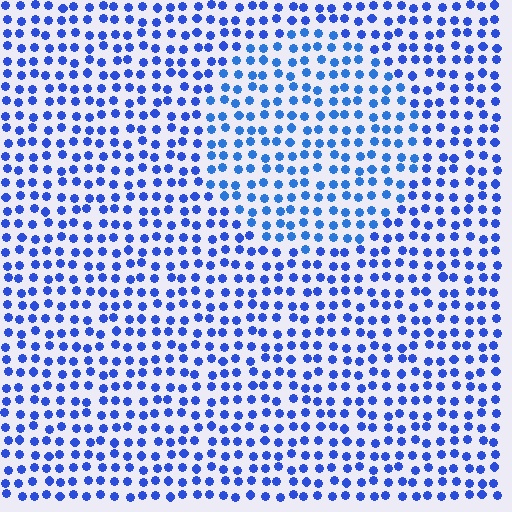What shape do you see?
I see a circle.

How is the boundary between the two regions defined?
The boundary is defined purely by a slight shift in hue (about 15 degrees). Spacing, size, and orientation are identical on both sides.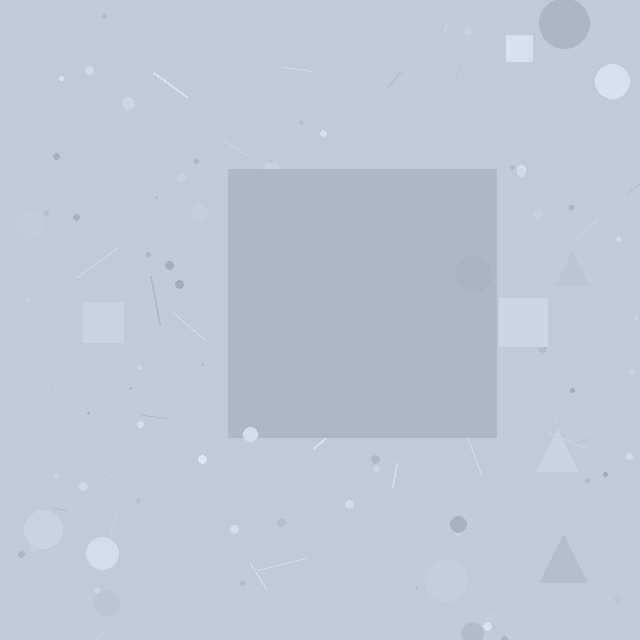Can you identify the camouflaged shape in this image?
The camouflaged shape is a square.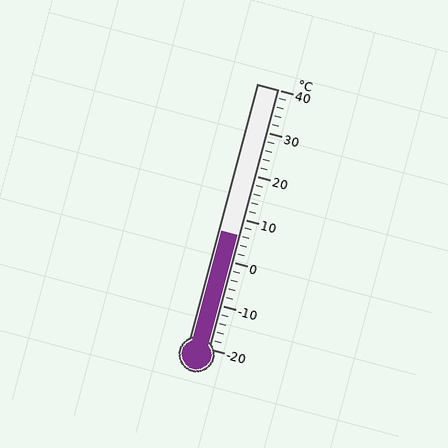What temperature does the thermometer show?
The thermometer shows approximately 6°C.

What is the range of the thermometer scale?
The thermometer scale ranges from -20°C to 40°C.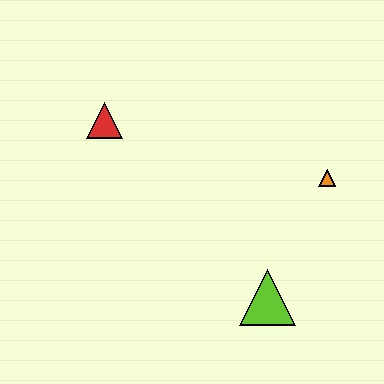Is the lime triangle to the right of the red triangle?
Yes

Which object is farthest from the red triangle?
The lime triangle is farthest from the red triangle.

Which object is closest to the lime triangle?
The orange triangle is closest to the lime triangle.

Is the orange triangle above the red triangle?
No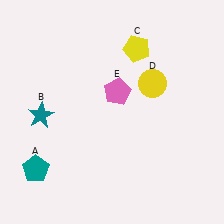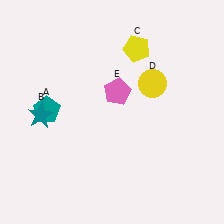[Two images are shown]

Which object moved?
The teal pentagon (A) moved up.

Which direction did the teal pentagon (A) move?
The teal pentagon (A) moved up.